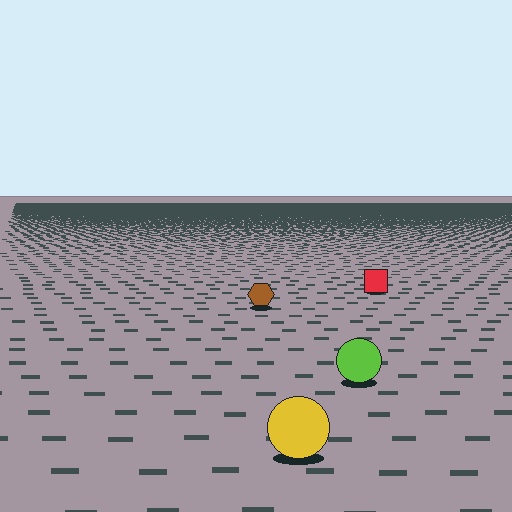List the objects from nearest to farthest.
From nearest to farthest: the yellow circle, the lime circle, the brown hexagon, the red square.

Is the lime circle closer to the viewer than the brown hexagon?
Yes. The lime circle is closer — you can tell from the texture gradient: the ground texture is coarser near it.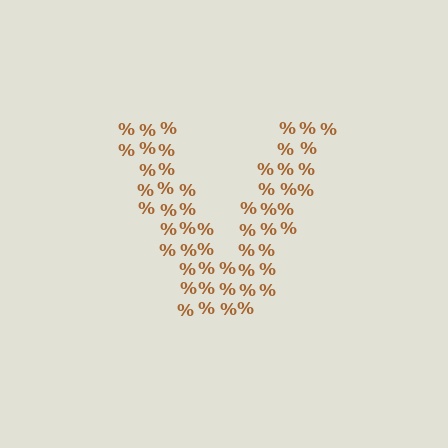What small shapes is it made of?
It is made of small percent signs.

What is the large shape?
The large shape is the letter V.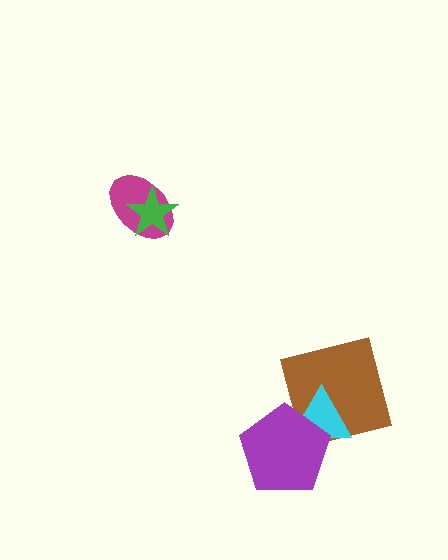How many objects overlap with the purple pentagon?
2 objects overlap with the purple pentagon.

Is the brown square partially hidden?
Yes, it is partially covered by another shape.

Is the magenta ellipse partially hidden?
Yes, it is partially covered by another shape.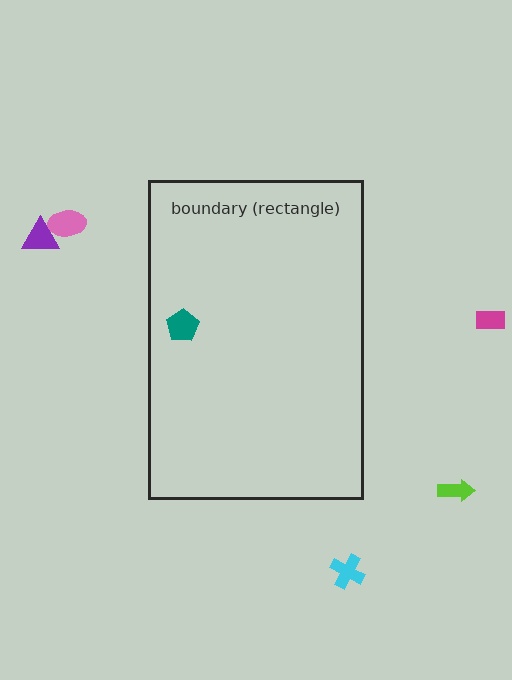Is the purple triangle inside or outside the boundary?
Outside.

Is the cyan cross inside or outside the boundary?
Outside.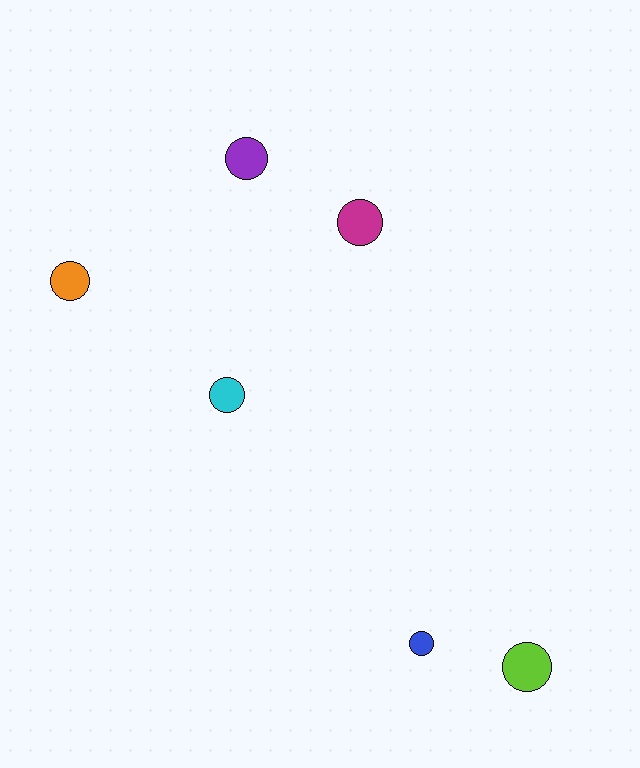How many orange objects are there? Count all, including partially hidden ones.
There is 1 orange object.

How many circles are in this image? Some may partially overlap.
There are 6 circles.